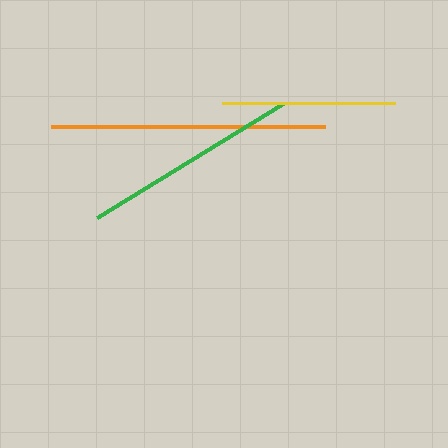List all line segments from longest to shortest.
From longest to shortest: orange, green, yellow.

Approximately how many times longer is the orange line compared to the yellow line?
The orange line is approximately 1.6 times the length of the yellow line.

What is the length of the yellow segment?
The yellow segment is approximately 172 pixels long.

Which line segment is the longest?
The orange line is the longest at approximately 274 pixels.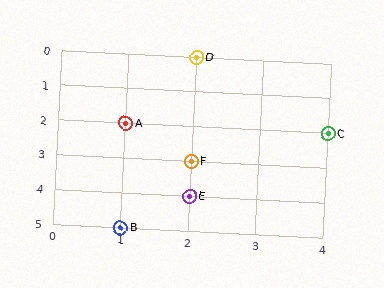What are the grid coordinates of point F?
Point F is at grid coordinates (2, 3).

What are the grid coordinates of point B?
Point B is at grid coordinates (1, 5).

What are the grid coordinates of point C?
Point C is at grid coordinates (4, 2).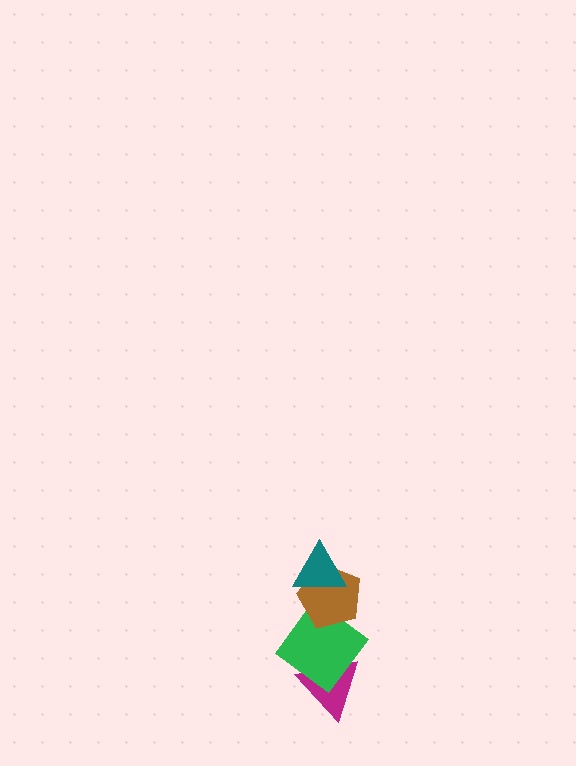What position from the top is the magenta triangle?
The magenta triangle is 4th from the top.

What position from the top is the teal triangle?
The teal triangle is 1st from the top.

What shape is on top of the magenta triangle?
The green diamond is on top of the magenta triangle.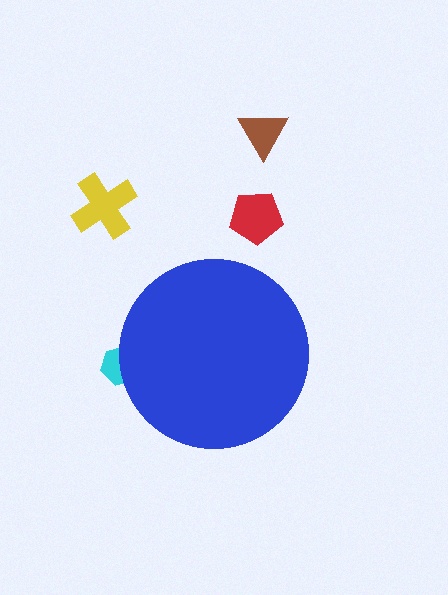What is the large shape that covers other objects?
A blue circle.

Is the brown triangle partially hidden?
No, the brown triangle is fully visible.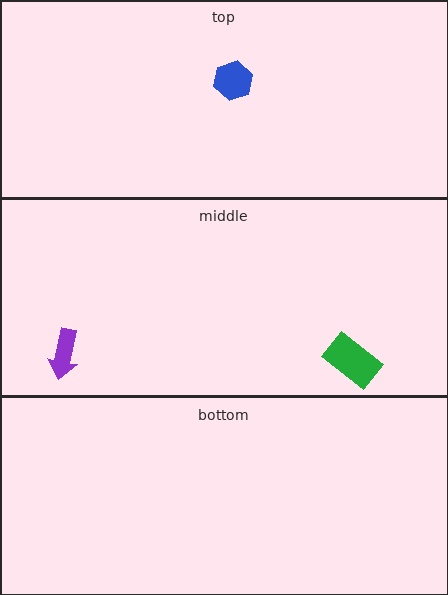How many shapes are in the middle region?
2.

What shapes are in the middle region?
The green rectangle, the purple arrow.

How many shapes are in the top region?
1.